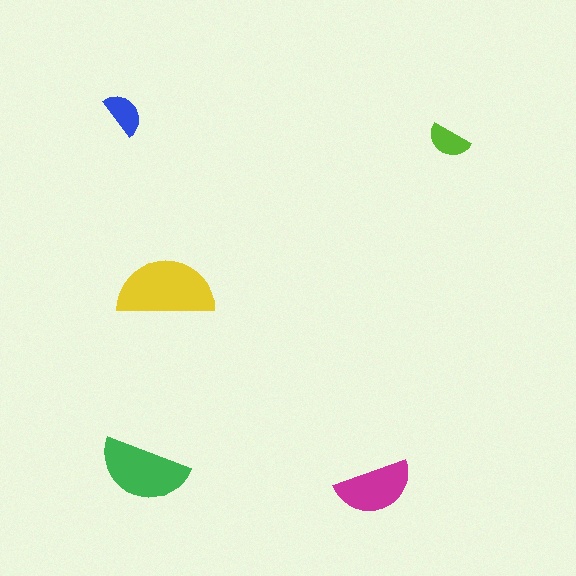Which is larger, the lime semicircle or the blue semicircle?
The blue one.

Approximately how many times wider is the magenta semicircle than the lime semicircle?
About 2 times wider.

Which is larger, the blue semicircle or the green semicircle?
The green one.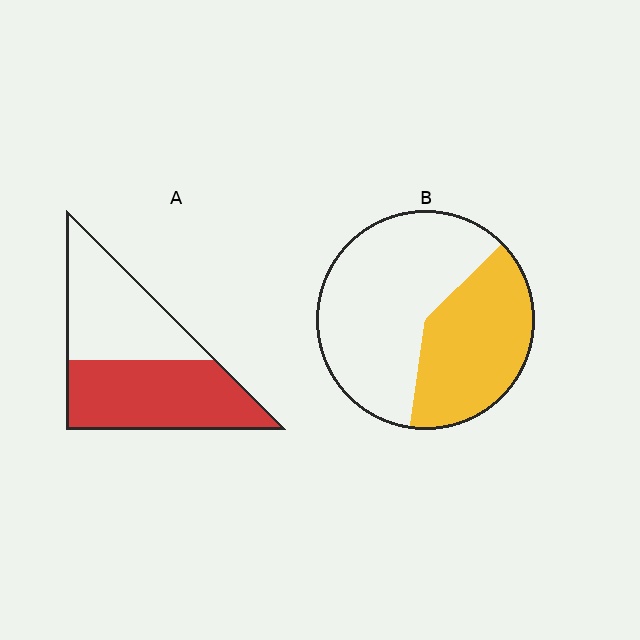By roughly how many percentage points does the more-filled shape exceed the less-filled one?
By roughly 15 percentage points (A over B).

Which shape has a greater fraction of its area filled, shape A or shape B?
Shape A.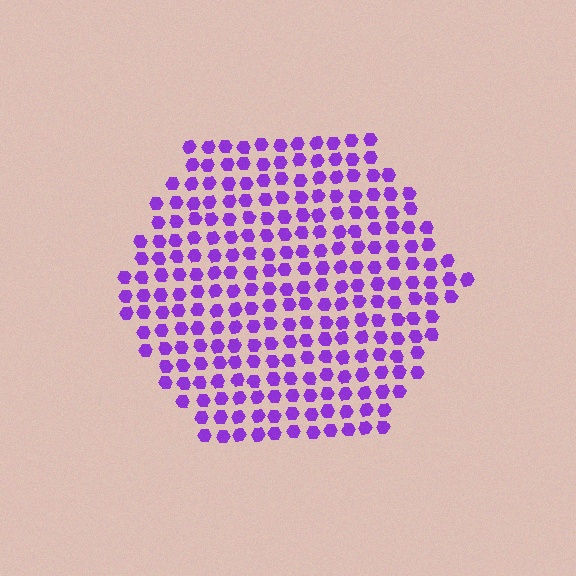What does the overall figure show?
The overall figure shows a hexagon.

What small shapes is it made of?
It is made of small hexagons.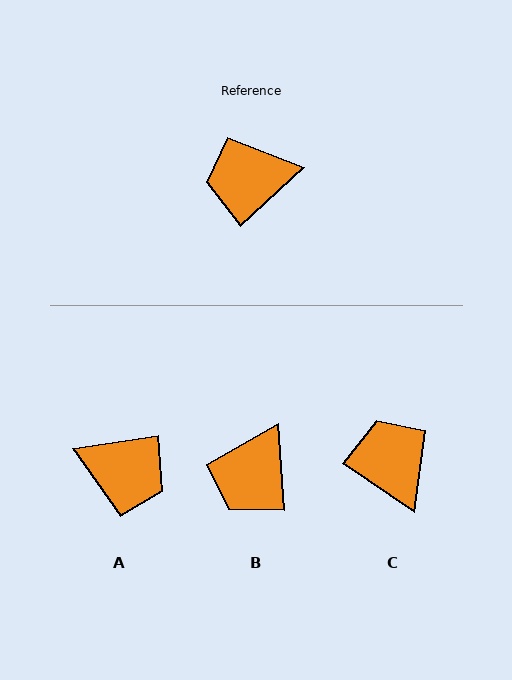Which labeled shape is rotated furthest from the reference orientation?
A, about 146 degrees away.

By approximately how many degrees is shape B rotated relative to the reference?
Approximately 52 degrees counter-clockwise.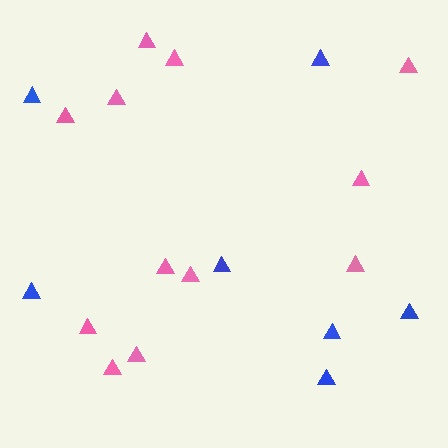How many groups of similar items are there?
There are 2 groups: one group of blue triangles (7) and one group of pink triangles (12).